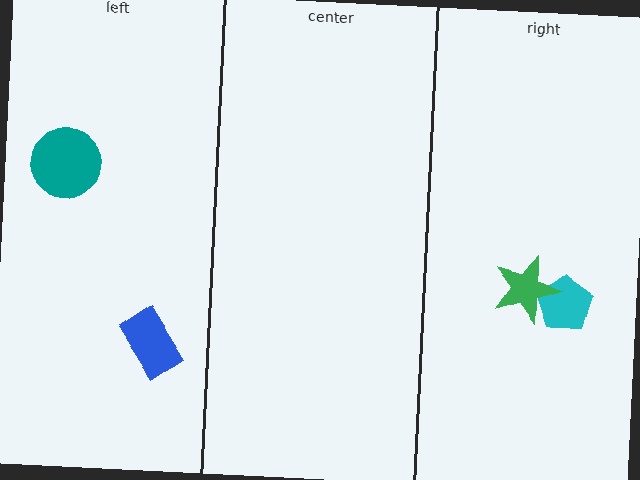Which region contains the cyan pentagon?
The right region.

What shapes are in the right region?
The cyan pentagon, the green star.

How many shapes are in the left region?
2.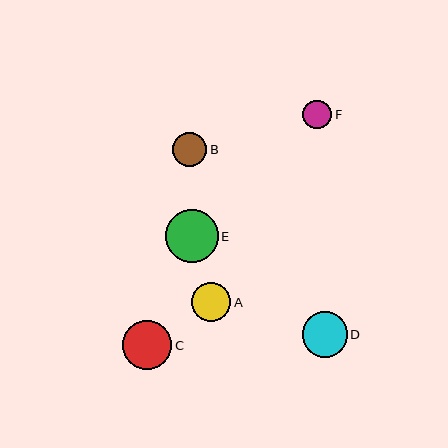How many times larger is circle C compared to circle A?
Circle C is approximately 1.3 times the size of circle A.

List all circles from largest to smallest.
From largest to smallest: E, C, D, A, B, F.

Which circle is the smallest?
Circle F is the smallest with a size of approximately 29 pixels.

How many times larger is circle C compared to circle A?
Circle C is approximately 1.3 times the size of circle A.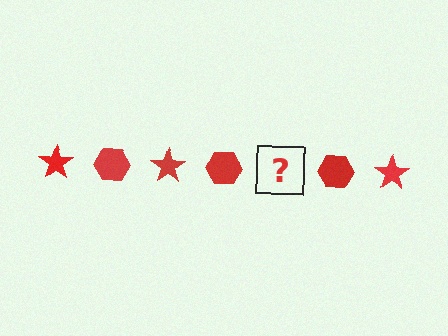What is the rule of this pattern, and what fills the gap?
The rule is that the pattern cycles through star, hexagon shapes in red. The gap should be filled with a red star.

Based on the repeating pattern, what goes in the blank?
The blank should be a red star.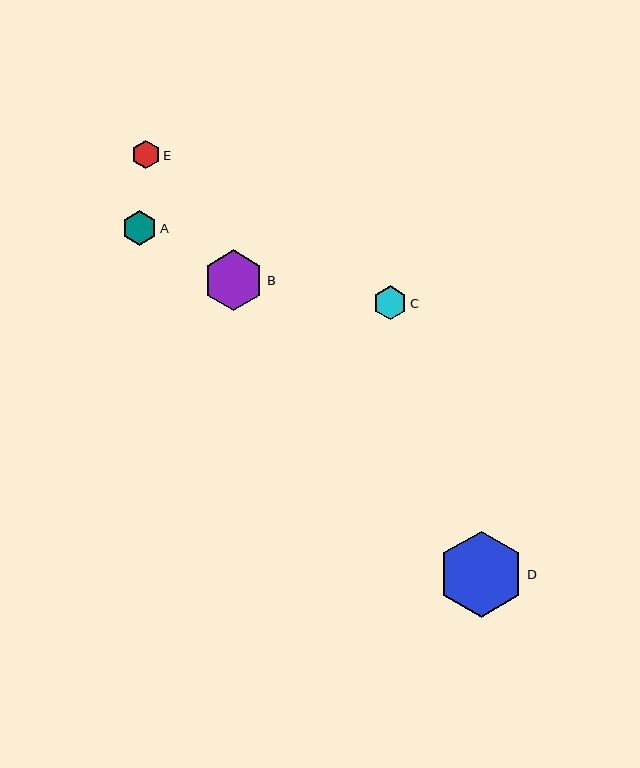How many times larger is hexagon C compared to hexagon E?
Hexagon C is approximately 1.2 times the size of hexagon E.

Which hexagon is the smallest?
Hexagon E is the smallest with a size of approximately 28 pixels.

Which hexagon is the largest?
Hexagon D is the largest with a size of approximately 86 pixels.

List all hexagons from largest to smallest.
From largest to smallest: D, B, A, C, E.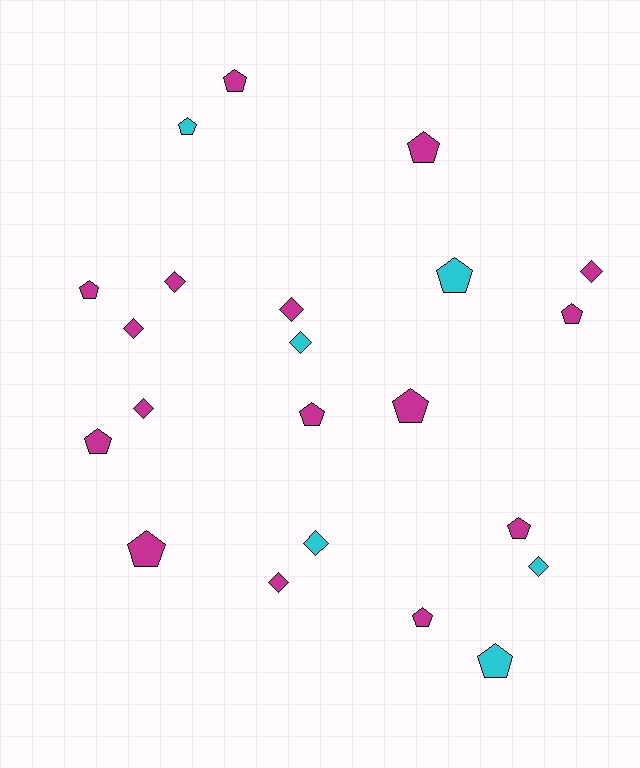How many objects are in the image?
There are 22 objects.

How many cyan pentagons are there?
There are 3 cyan pentagons.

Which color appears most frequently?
Magenta, with 16 objects.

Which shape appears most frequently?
Pentagon, with 13 objects.